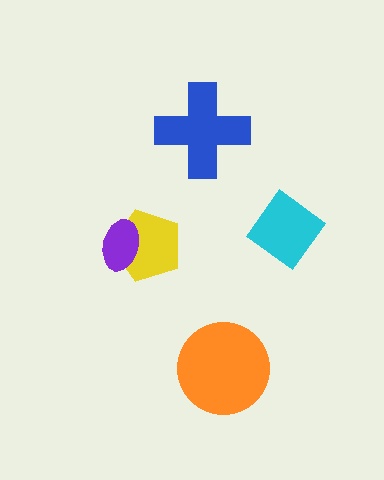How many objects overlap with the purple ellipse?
1 object overlaps with the purple ellipse.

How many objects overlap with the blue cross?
0 objects overlap with the blue cross.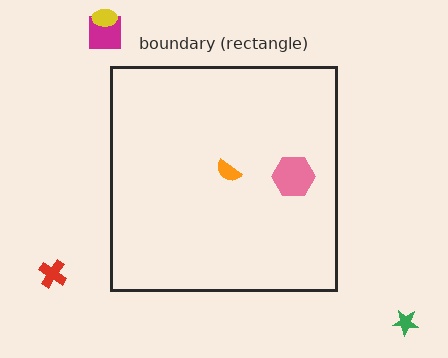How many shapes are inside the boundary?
2 inside, 4 outside.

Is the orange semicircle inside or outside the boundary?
Inside.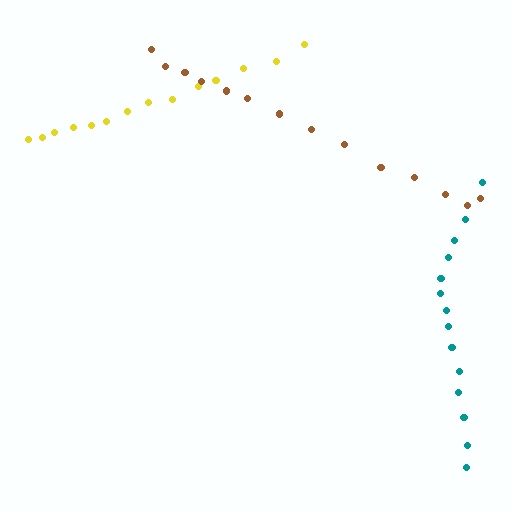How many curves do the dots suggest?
There are 3 distinct paths.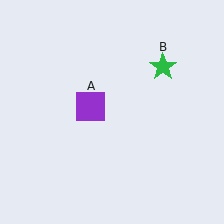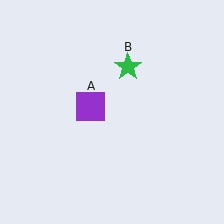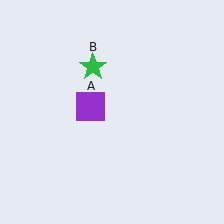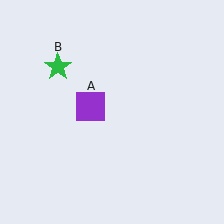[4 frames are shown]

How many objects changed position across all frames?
1 object changed position: green star (object B).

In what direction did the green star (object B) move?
The green star (object B) moved left.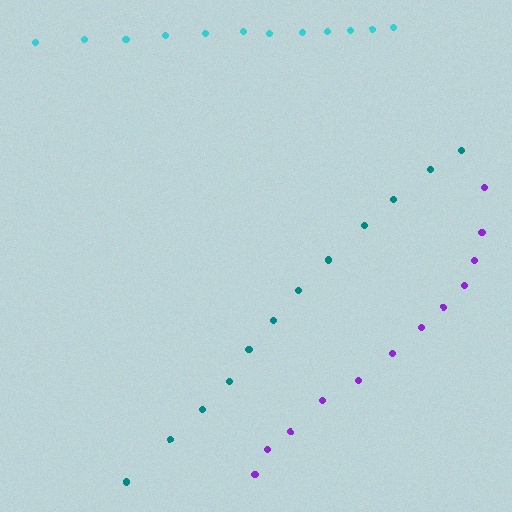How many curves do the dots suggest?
There are 3 distinct paths.